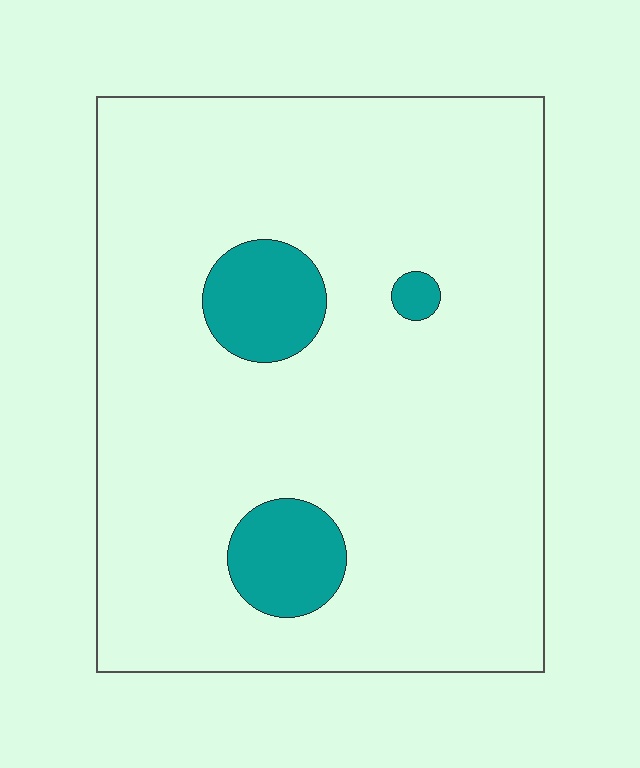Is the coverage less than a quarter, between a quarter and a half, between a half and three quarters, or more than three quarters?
Less than a quarter.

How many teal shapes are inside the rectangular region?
3.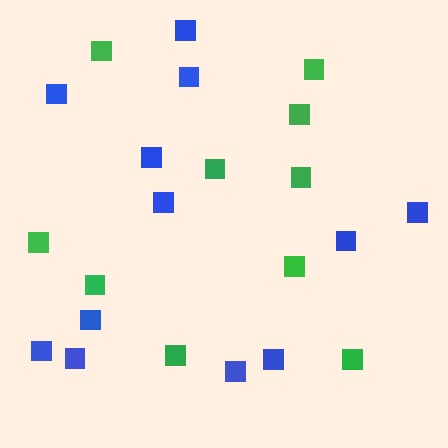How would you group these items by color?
There are 2 groups: one group of blue squares (12) and one group of green squares (10).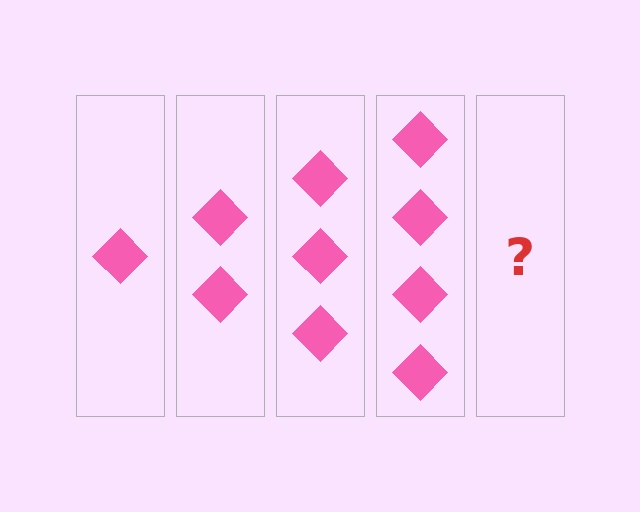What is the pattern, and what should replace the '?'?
The pattern is that each step adds one more diamond. The '?' should be 5 diamonds.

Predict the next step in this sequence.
The next step is 5 diamonds.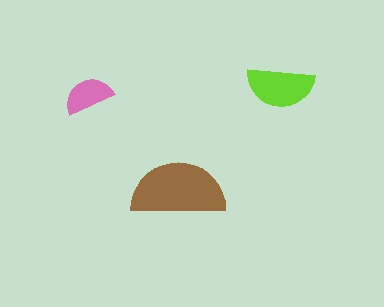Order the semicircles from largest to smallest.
the brown one, the lime one, the pink one.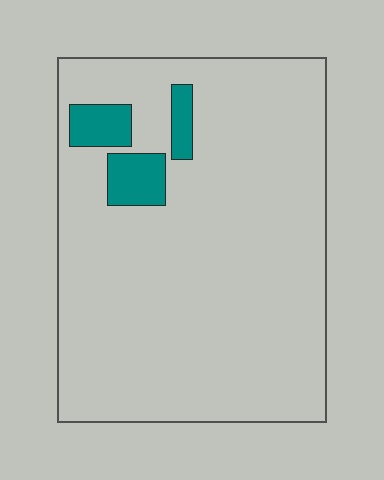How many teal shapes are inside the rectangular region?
3.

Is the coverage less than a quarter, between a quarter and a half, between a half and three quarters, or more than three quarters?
Less than a quarter.